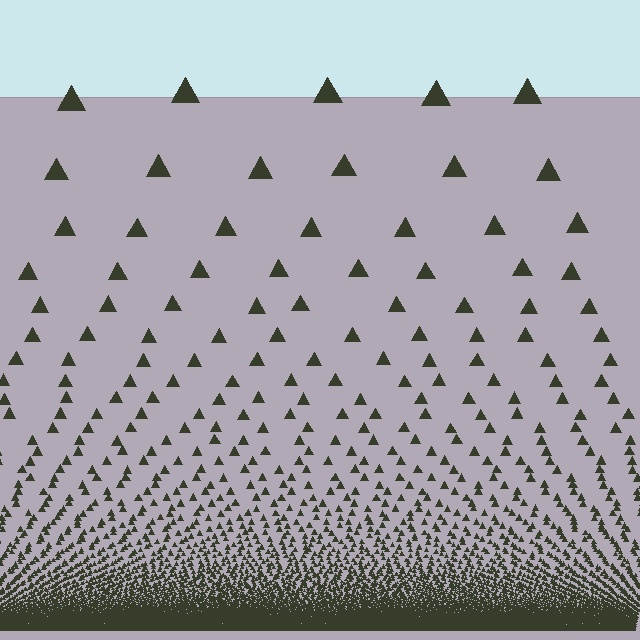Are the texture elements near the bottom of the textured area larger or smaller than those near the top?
Smaller. The gradient is inverted — elements near the bottom are smaller and denser.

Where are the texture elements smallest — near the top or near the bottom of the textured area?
Near the bottom.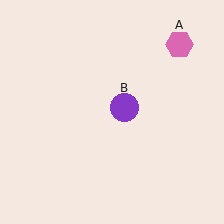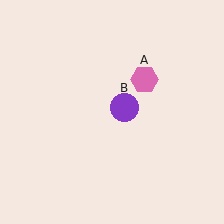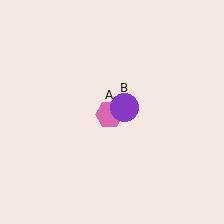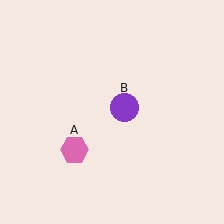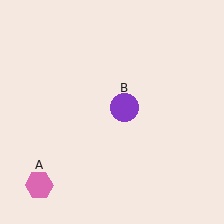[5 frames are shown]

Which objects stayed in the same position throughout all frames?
Purple circle (object B) remained stationary.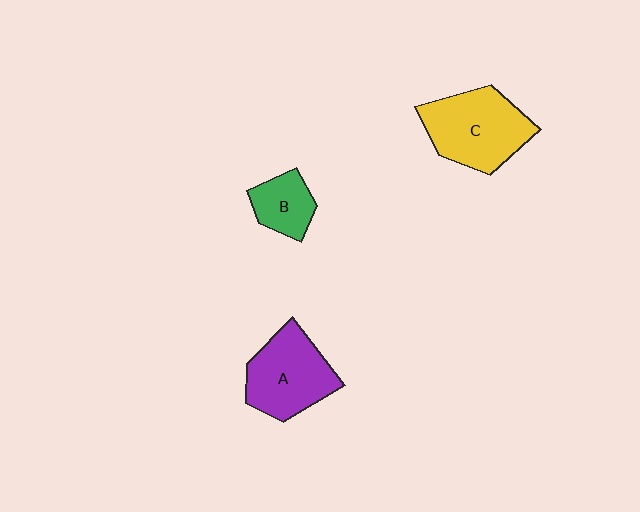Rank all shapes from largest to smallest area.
From largest to smallest: C (yellow), A (purple), B (green).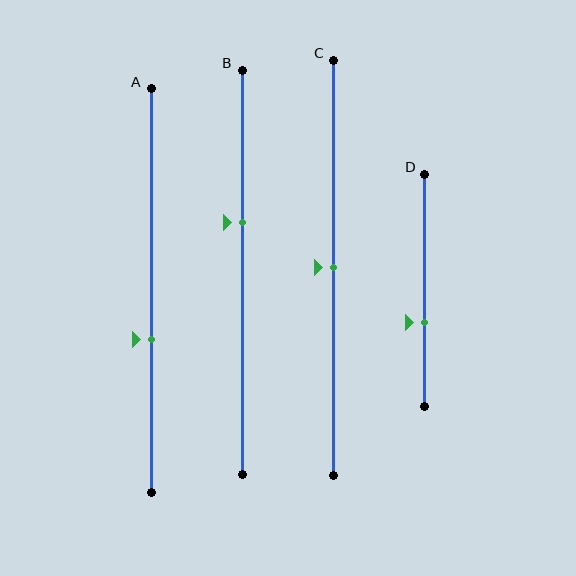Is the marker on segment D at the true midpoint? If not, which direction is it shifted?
No, the marker on segment D is shifted downward by about 14% of the segment length.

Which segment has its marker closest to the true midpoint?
Segment C has its marker closest to the true midpoint.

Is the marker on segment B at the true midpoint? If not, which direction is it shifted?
No, the marker on segment B is shifted upward by about 12% of the segment length.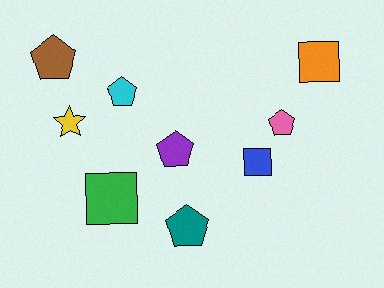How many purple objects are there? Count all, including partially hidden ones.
There is 1 purple object.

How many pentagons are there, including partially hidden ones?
There are 5 pentagons.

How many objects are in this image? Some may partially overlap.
There are 9 objects.